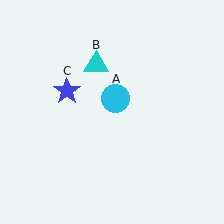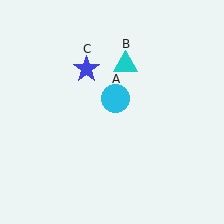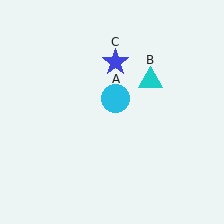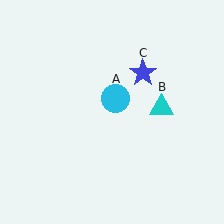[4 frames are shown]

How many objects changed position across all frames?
2 objects changed position: cyan triangle (object B), blue star (object C).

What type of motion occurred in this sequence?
The cyan triangle (object B), blue star (object C) rotated clockwise around the center of the scene.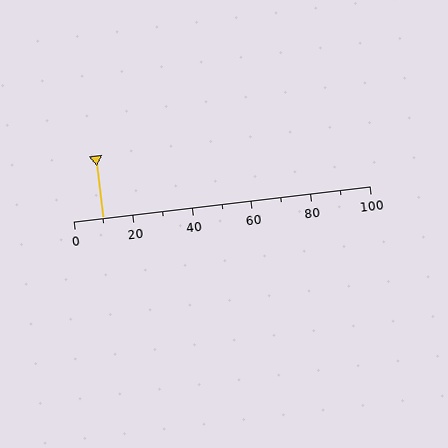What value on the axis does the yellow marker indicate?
The marker indicates approximately 10.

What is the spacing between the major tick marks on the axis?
The major ticks are spaced 20 apart.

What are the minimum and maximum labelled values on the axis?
The axis runs from 0 to 100.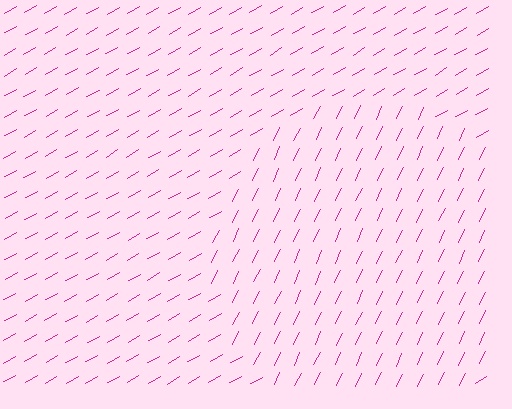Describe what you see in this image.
The image is filled with small magenta line segments. A circle region in the image has lines oriented differently from the surrounding lines, creating a visible texture boundary.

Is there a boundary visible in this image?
Yes, there is a texture boundary formed by a change in line orientation.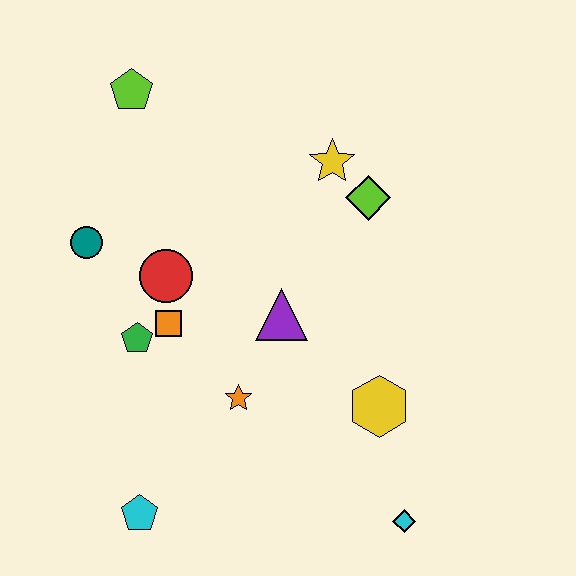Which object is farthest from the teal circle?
The cyan diamond is farthest from the teal circle.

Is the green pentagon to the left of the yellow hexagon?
Yes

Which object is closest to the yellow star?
The lime diamond is closest to the yellow star.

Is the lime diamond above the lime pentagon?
No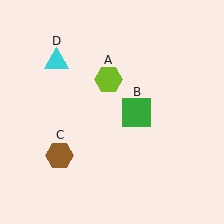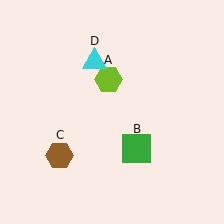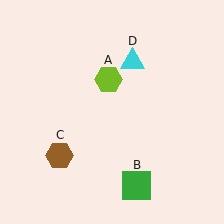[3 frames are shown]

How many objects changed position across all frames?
2 objects changed position: green square (object B), cyan triangle (object D).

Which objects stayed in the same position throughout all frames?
Lime hexagon (object A) and brown hexagon (object C) remained stationary.